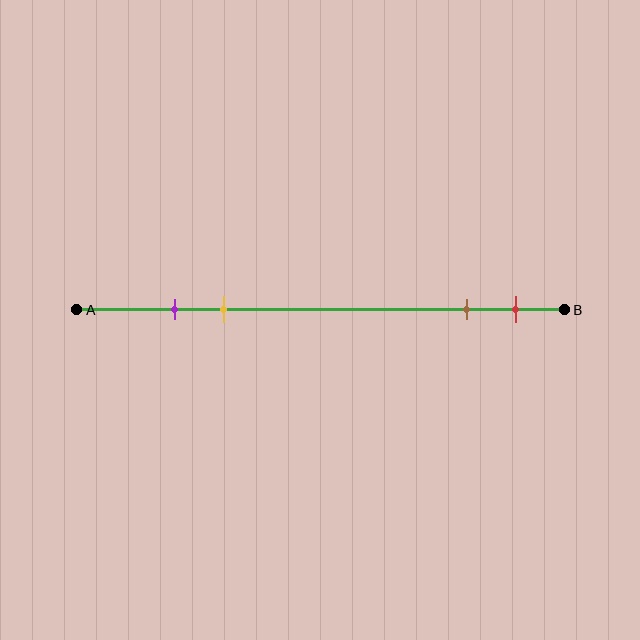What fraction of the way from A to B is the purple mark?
The purple mark is approximately 20% (0.2) of the way from A to B.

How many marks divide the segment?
There are 4 marks dividing the segment.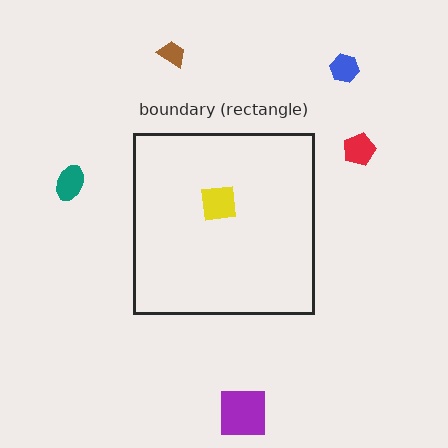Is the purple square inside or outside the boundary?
Outside.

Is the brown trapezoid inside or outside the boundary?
Outside.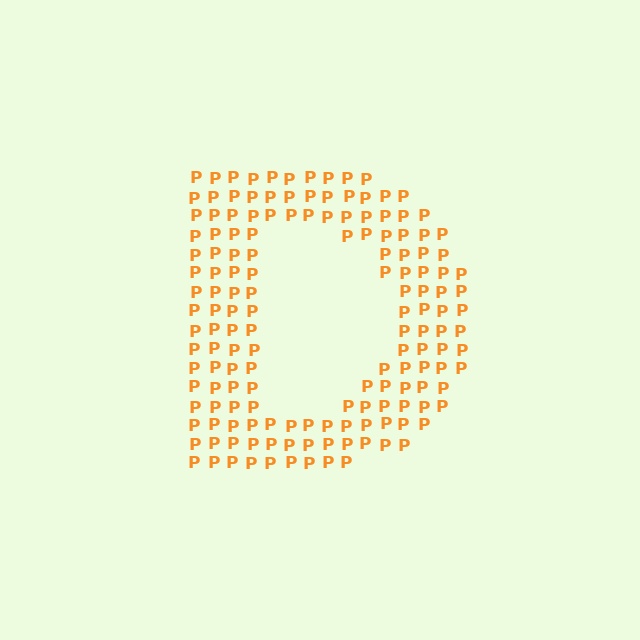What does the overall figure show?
The overall figure shows the letter D.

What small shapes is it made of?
It is made of small letter P's.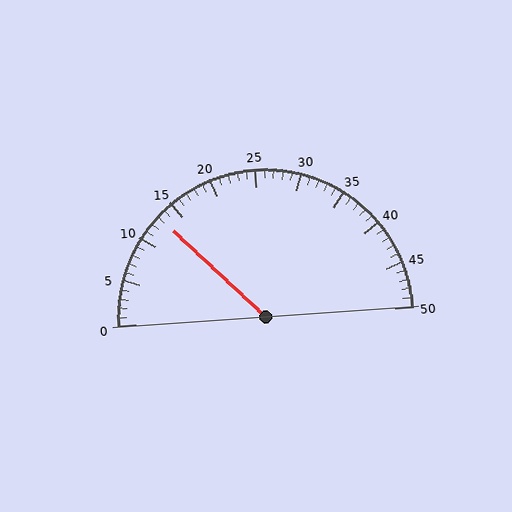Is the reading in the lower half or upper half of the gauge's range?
The reading is in the lower half of the range (0 to 50).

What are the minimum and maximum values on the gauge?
The gauge ranges from 0 to 50.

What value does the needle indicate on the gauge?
The needle indicates approximately 13.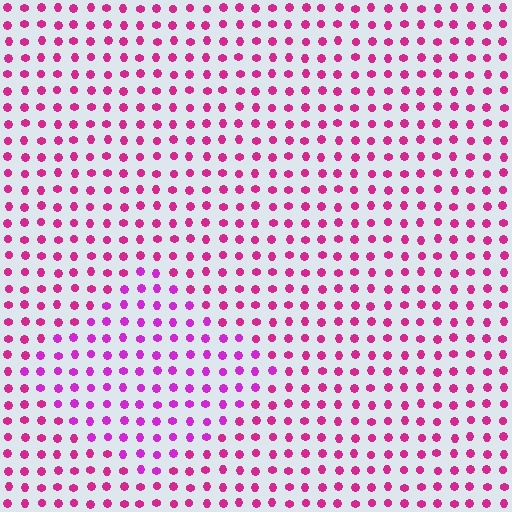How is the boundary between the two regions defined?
The boundary is defined purely by a slight shift in hue (about 26 degrees). Spacing, size, and orientation are identical on both sides.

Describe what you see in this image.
The image is filled with small magenta elements in a uniform arrangement. A diamond-shaped region is visible where the elements are tinted to a slightly different hue, forming a subtle color boundary.